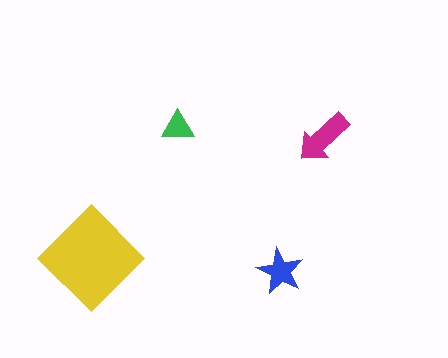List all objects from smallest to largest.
The green triangle, the blue star, the magenta arrow, the yellow diamond.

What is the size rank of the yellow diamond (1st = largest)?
1st.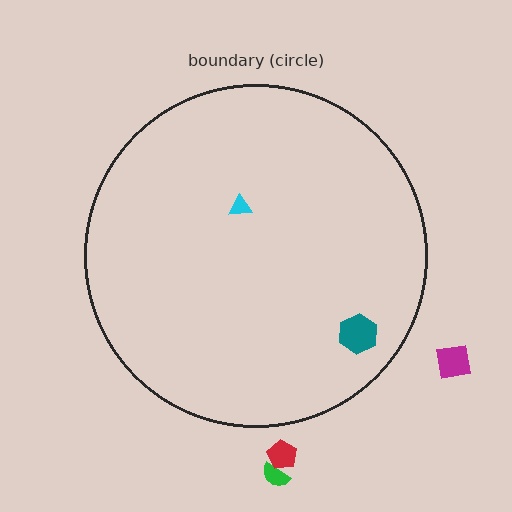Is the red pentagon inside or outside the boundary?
Outside.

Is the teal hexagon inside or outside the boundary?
Inside.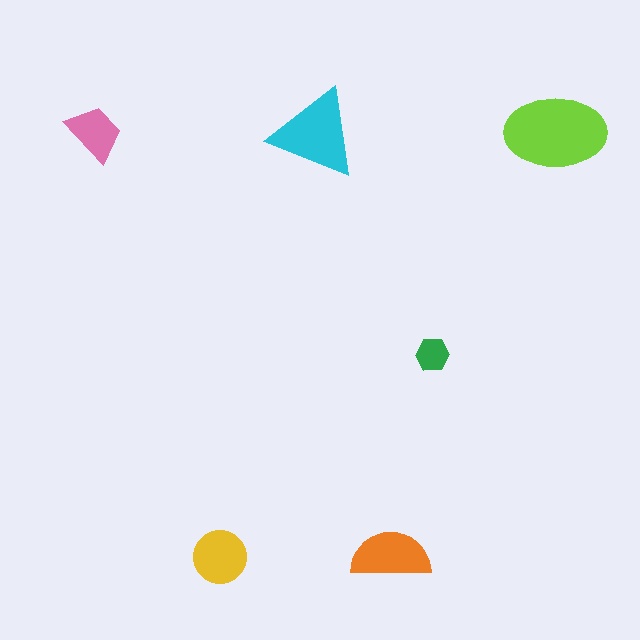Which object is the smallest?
The green hexagon.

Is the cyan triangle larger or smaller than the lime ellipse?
Smaller.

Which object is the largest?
The lime ellipse.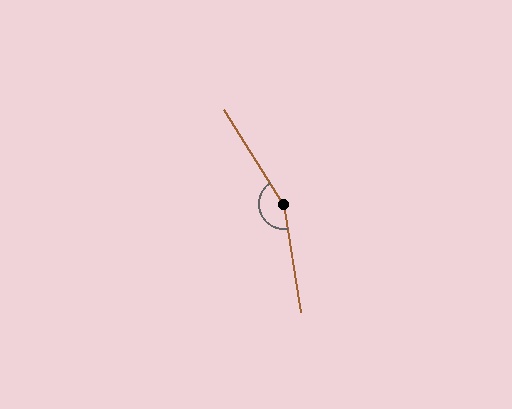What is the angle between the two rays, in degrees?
Approximately 156 degrees.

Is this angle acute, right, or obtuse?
It is obtuse.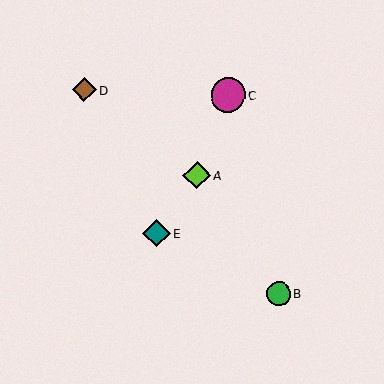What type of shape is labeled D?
Shape D is a brown diamond.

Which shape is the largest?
The magenta circle (labeled C) is the largest.